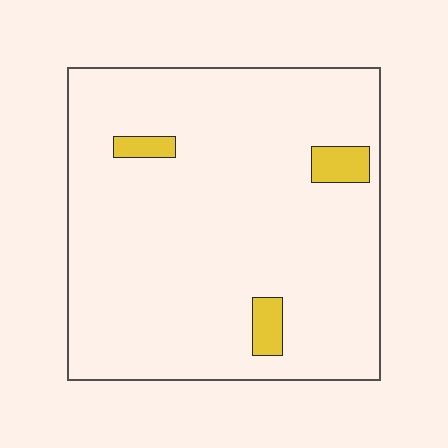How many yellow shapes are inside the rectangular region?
3.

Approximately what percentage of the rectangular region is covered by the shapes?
Approximately 5%.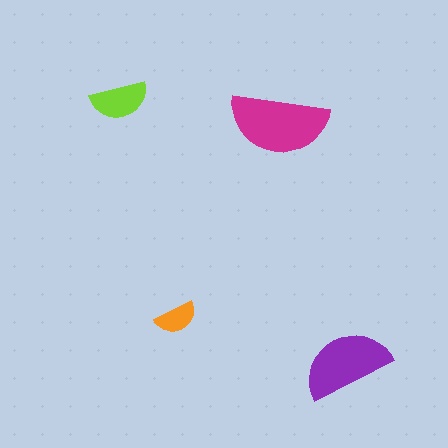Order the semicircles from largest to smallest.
the magenta one, the purple one, the lime one, the orange one.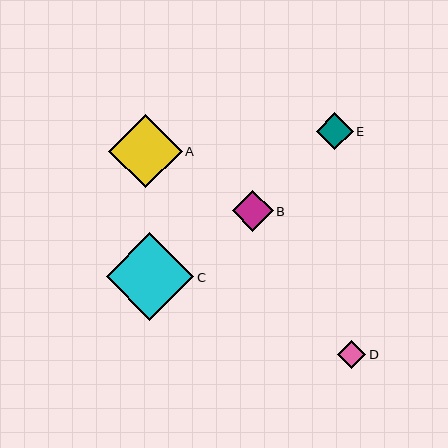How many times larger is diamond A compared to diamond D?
Diamond A is approximately 2.6 times the size of diamond D.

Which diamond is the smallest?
Diamond D is the smallest with a size of approximately 29 pixels.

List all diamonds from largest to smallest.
From largest to smallest: C, A, B, E, D.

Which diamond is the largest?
Diamond C is the largest with a size of approximately 88 pixels.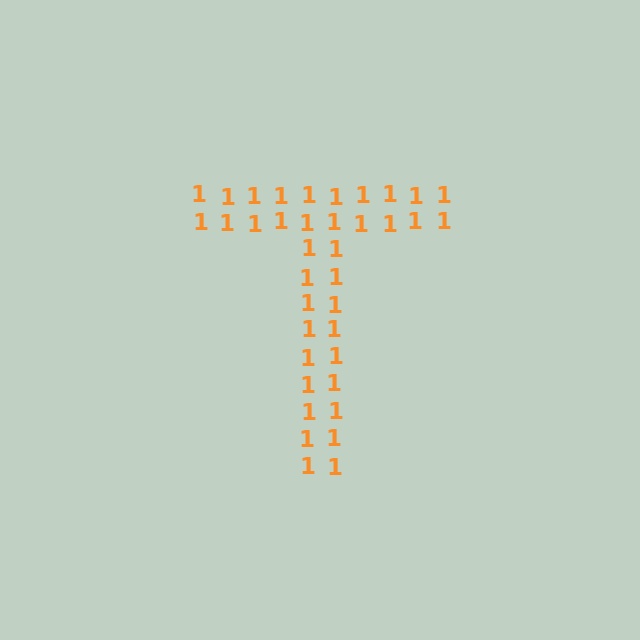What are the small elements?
The small elements are digit 1's.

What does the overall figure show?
The overall figure shows the letter T.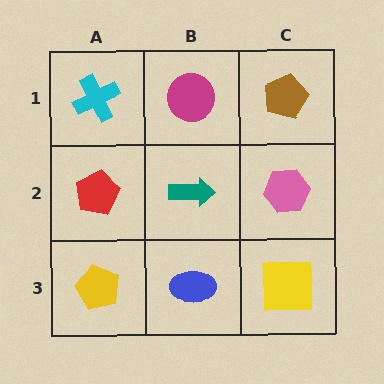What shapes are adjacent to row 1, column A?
A red pentagon (row 2, column A), a magenta circle (row 1, column B).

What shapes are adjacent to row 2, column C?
A brown pentagon (row 1, column C), a yellow square (row 3, column C), a teal arrow (row 2, column B).